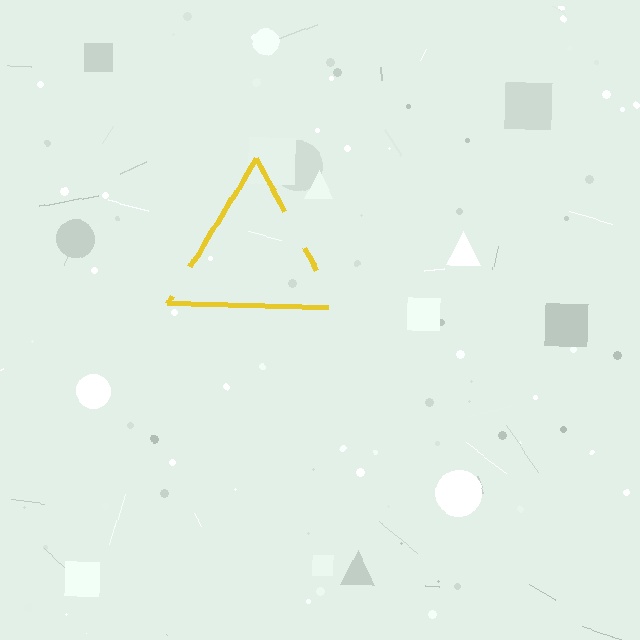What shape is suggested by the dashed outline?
The dashed outline suggests a triangle.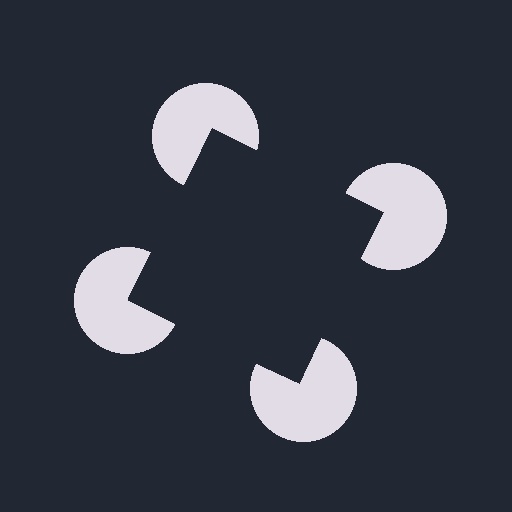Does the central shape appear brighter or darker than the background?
It typically appears slightly darker than the background, even though no actual brightness change is drawn.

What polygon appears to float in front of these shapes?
An illusory square — its edges are inferred from the aligned wedge cuts in the pac-man discs, not physically drawn.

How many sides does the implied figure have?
4 sides.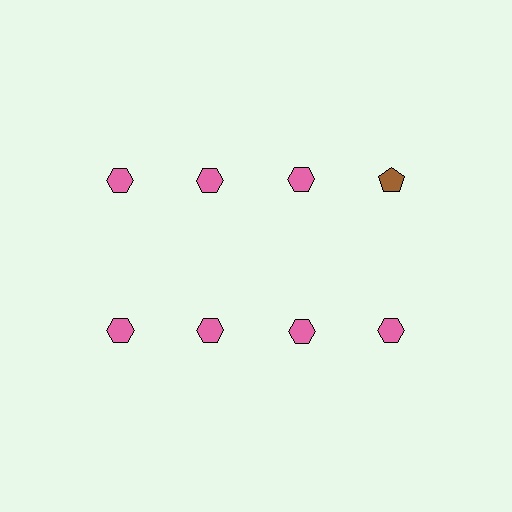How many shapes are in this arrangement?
There are 8 shapes arranged in a grid pattern.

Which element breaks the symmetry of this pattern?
The brown pentagon in the top row, second from right column breaks the symmetry. All other shapes are pink hexagons.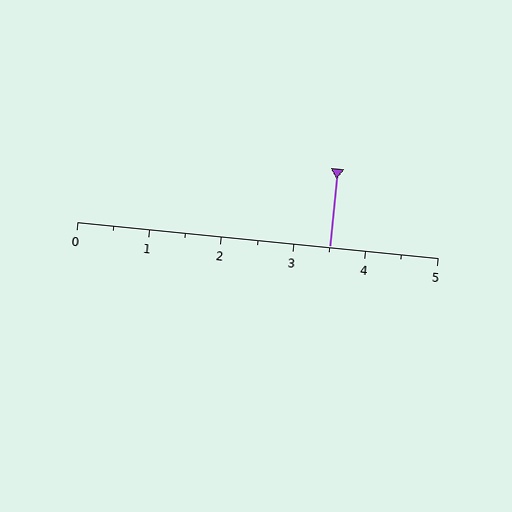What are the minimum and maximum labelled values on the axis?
The axis runs from 0 to 5.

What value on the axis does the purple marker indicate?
The marker indicates approximately 3.5.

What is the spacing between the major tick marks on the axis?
The major ticks are spaced 1 apart.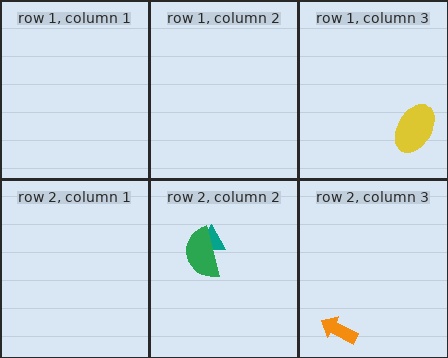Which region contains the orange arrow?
The row 2, column 3 region.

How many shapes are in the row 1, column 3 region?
1.